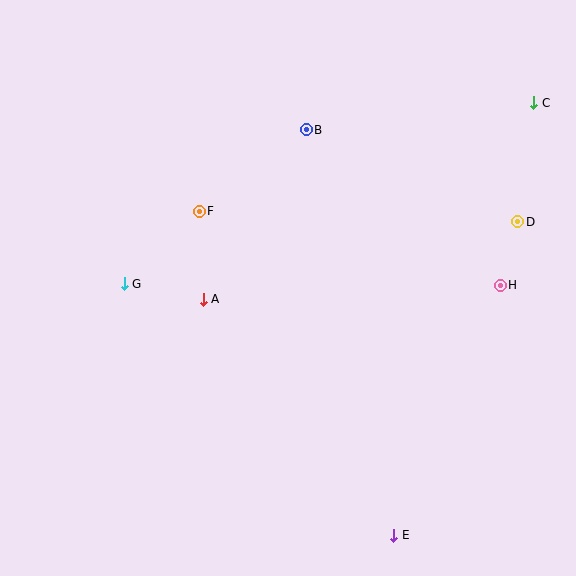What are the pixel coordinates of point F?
Point F is at (199, 211).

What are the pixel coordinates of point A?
Point A is at (203, 299).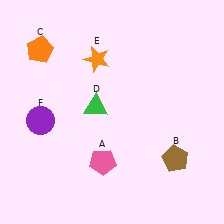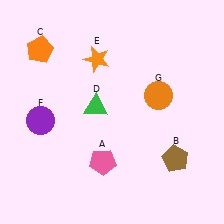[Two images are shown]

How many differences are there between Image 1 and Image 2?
There is 1 difference between the two images.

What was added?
An orange circle (G) was added in Image 2.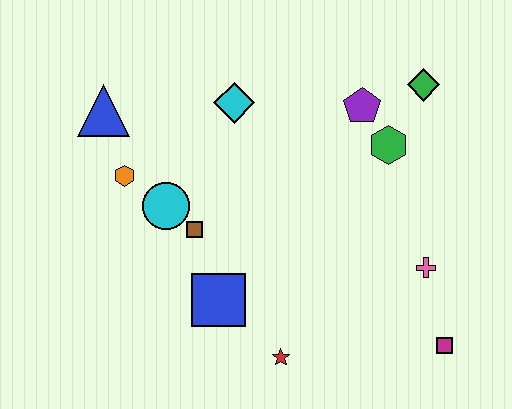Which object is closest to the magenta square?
The pink cross is closest to the magenta square.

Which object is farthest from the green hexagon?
The blue triangle is farthest from the green hexagon.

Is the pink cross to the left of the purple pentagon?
No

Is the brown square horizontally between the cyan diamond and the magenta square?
No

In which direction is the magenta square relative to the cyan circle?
The magenta square is to the right of the cyan circle.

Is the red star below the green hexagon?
Yes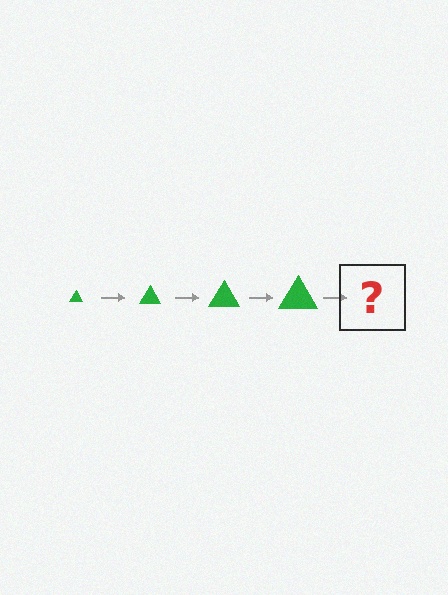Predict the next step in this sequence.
The next step is a green triangle, larger than the previous one.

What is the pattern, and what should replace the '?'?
The pattern is that the triangle gets progressively larger each step. The '?' should be a green triangle, larger than the previous one.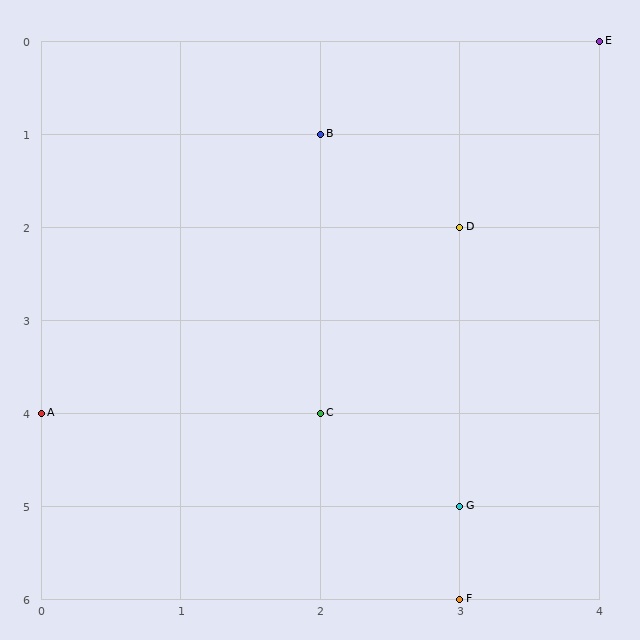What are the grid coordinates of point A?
Point A is at grid coordinates (0, 4).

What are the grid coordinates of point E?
Point E is at grid coordinates (4, 0).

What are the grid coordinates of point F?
Point F is at grid coordinates (3, 6).